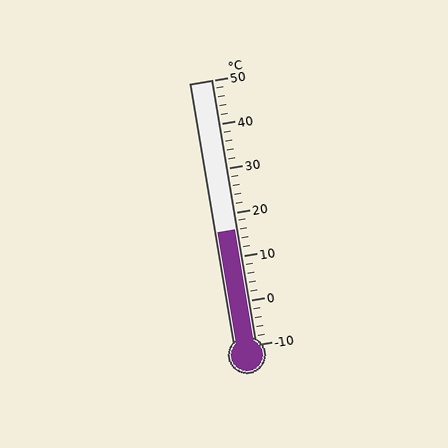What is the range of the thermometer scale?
The thermometer scale ranges from -10°C to 50°C.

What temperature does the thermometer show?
The thermometer shows approximately 16°C.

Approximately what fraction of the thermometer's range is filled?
The thermometer is filled to approximately 45% of its range.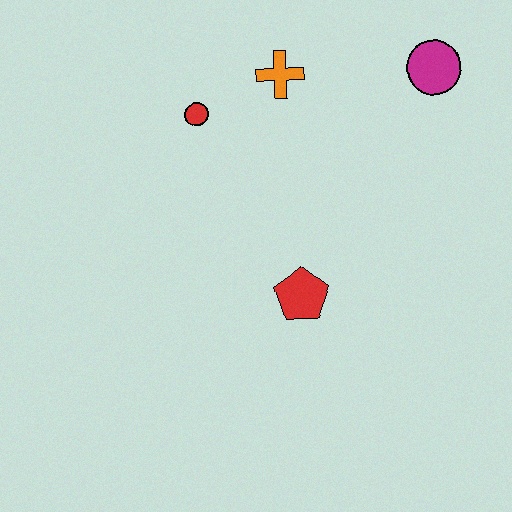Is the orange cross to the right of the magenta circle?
No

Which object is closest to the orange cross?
The red circle is closest to the orange cross.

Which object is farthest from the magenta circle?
The red pentagon is farthest from the magenta circle.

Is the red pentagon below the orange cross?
Yes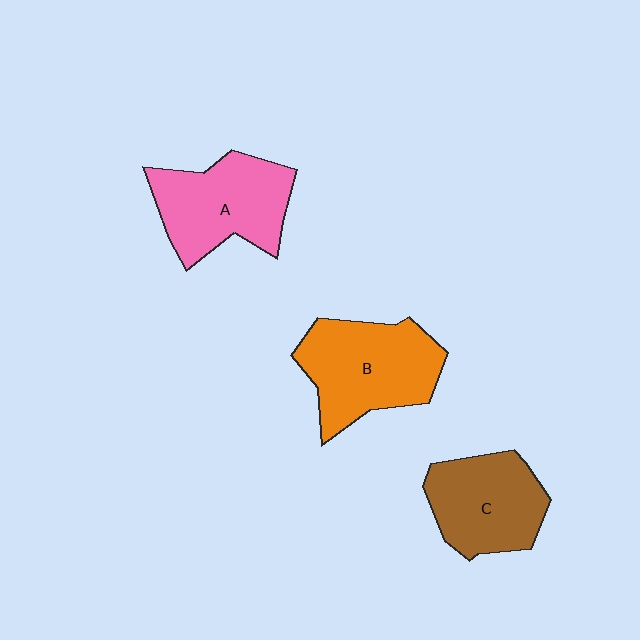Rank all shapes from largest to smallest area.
From largest to smallest: B (orange), A (pink), C (brown).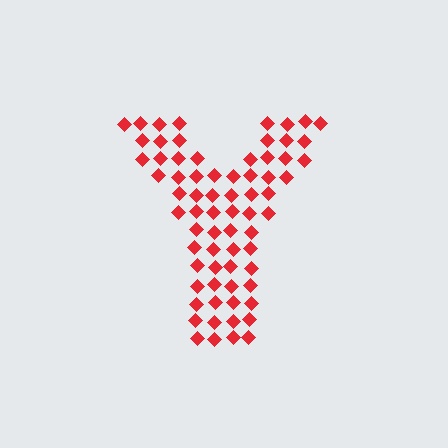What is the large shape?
The large shape is the letter Y.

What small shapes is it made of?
It is made of small diamonds.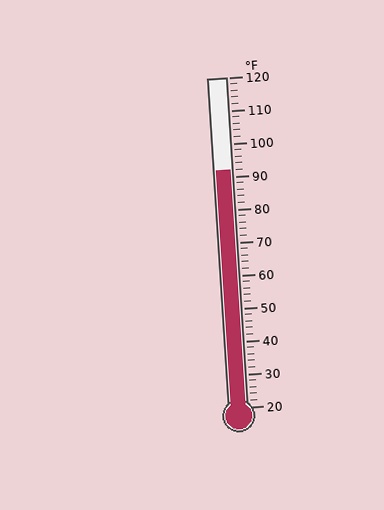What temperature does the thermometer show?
The thermometer shows approximately 92°F.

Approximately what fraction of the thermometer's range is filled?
The thermometer is filled to approximately 70% of its range.